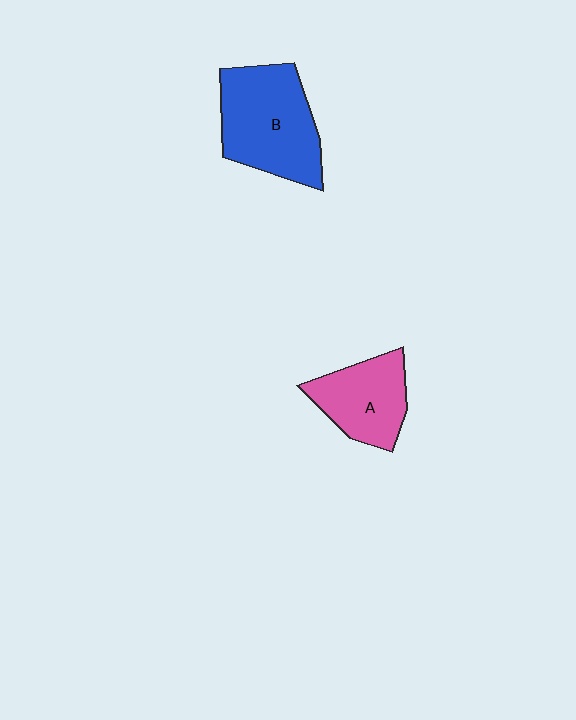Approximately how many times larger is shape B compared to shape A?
Approximately 1.5 times.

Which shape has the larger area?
Shape B (blue).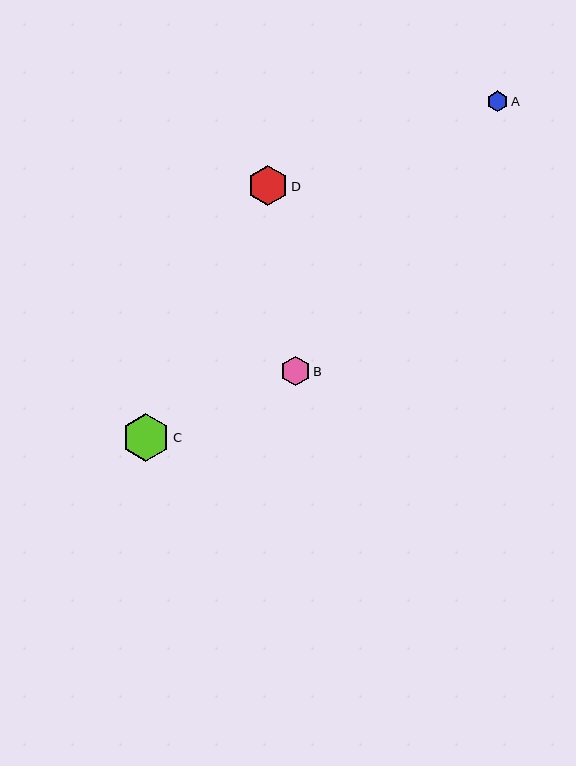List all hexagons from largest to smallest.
From largest to smallest: C, D, B, A.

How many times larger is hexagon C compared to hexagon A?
Hexagon C is approximately 2.3 times the size of hexagon A.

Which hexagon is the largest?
Hexagon C is the largest with a size of approximately 48 pixels.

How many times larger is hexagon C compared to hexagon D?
Hexagon C is approximately 1.2 times the size of hexagon D.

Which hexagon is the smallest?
Hexagon A is the smallest with a size of approximately 21 pixels.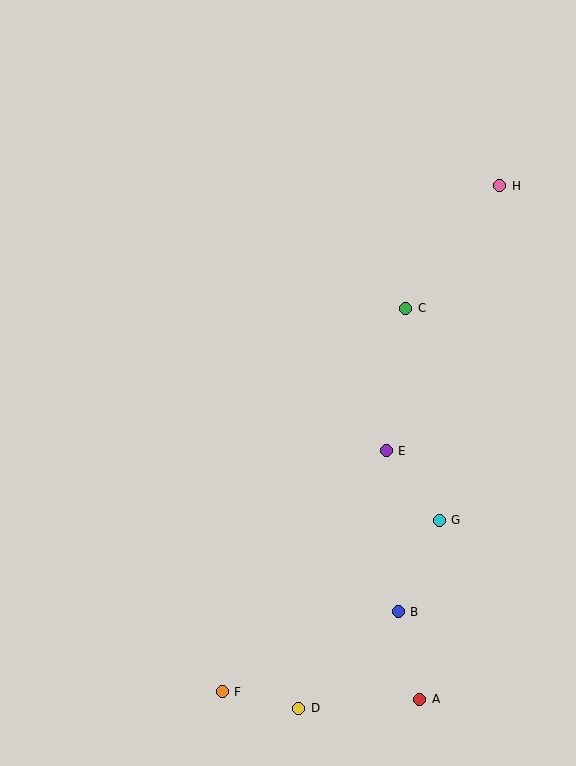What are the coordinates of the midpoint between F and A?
The midpoint between F and A is at (321, 696).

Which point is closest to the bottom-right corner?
Point A is closest to the bottom-right corner.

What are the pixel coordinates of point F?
Point F is at (222, 692).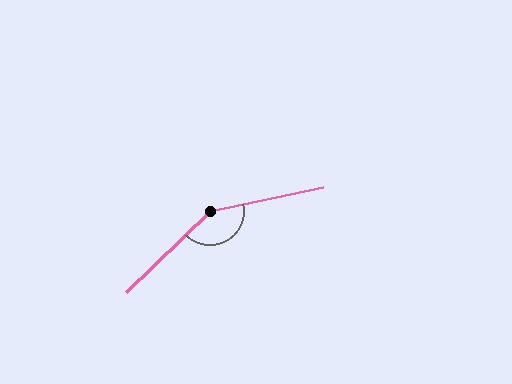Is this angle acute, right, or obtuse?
It is obtuse.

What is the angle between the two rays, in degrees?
Approximately 148 degrees.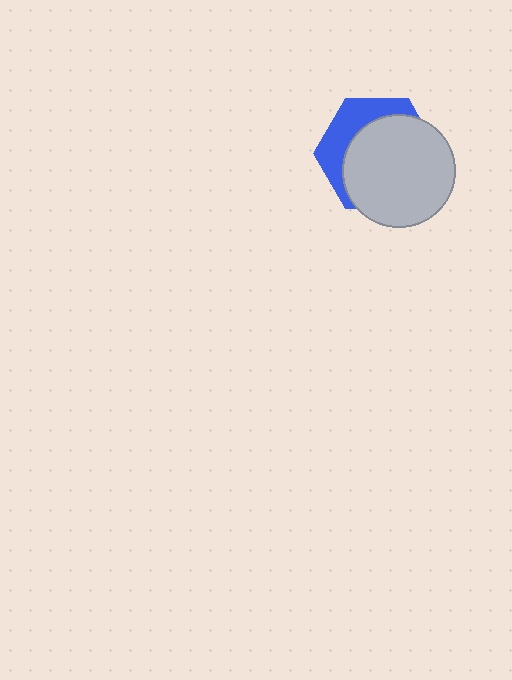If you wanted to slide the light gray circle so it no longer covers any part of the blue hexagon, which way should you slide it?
Slide it toward the lower-right — that is the most direct way to separate the two shapes.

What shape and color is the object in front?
The object in front is a light gray circle.